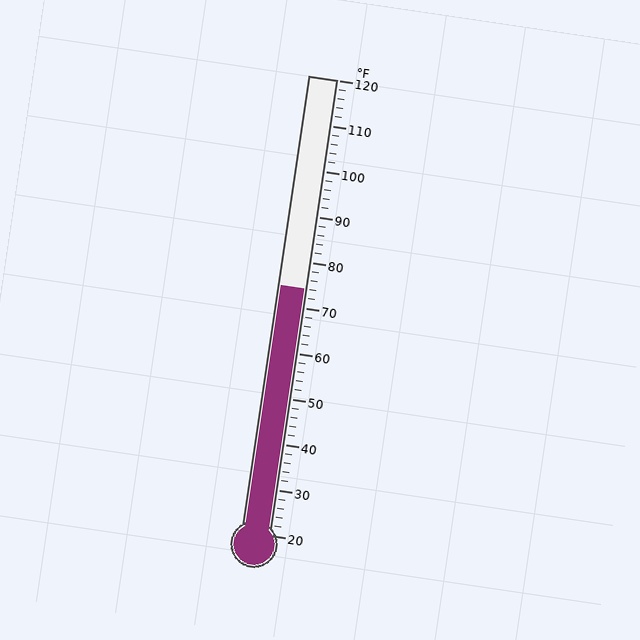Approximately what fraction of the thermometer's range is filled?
The thermometer is filled to approximately 55% of its range.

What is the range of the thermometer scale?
The thermometer scale ranges from 20°F to 120°F.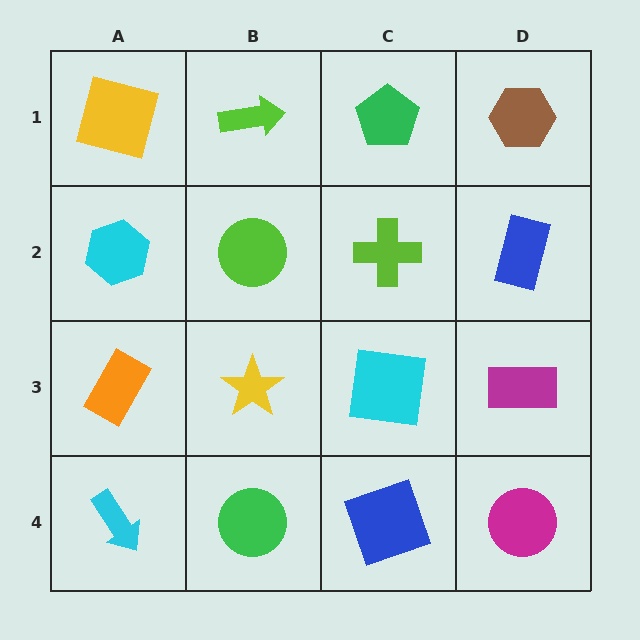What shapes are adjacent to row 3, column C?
A lime cross (row 2, column C), a blue square (row 4, column C), a yellow star (row 3, column B), a magenta rectangle (row 3, column D).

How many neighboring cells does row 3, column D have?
3.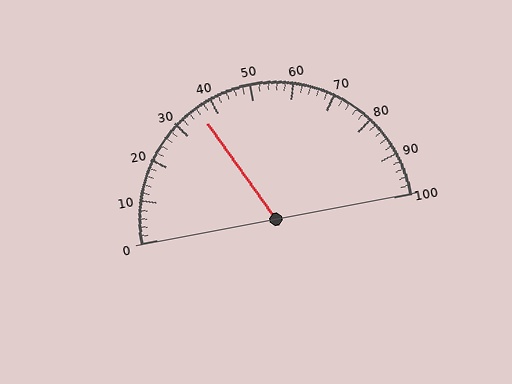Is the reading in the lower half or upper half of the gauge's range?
The reading is in the lower half of the range (0 to 100).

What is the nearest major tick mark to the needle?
The nearest major tick mark is 40.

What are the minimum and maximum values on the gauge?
The gauge ranges from 0 to 100.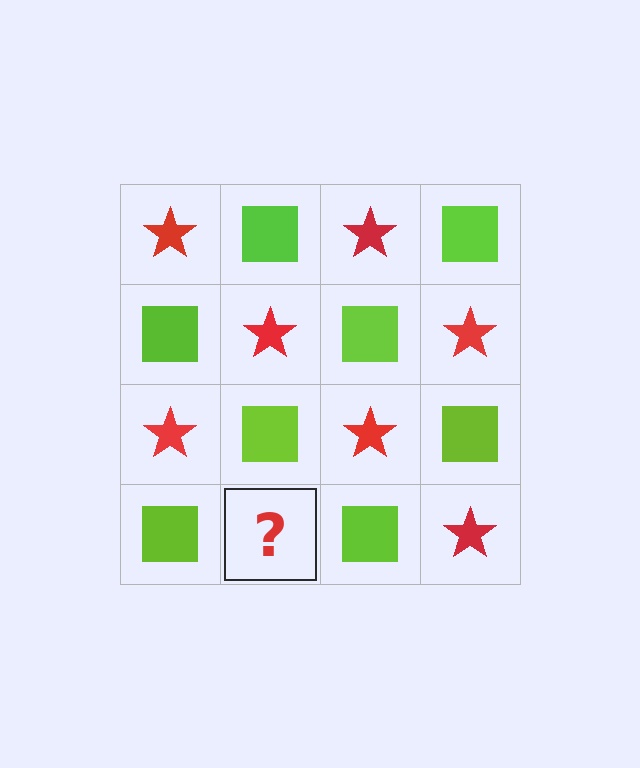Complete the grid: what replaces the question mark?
The question mark should be replaced with a red star.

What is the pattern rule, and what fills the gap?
The rule is that it alternates red star and lime square in a checkerboard pattern. The gap should be filled with a red star.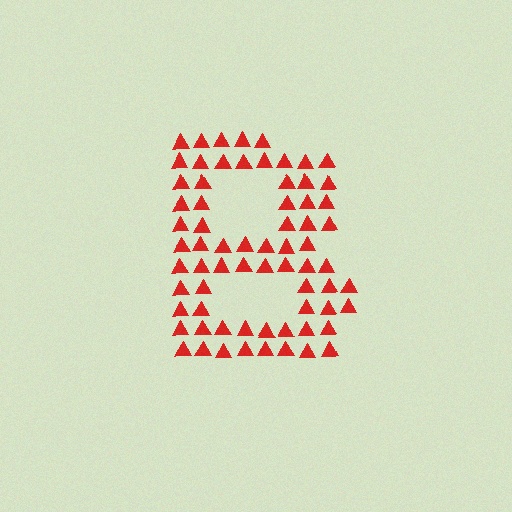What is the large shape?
The large shape is the letter B.